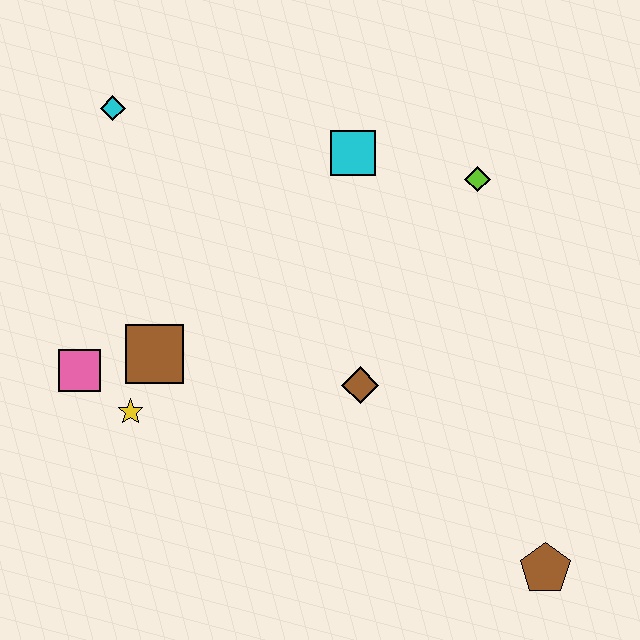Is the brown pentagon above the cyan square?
No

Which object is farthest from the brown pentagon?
The cyan diamond is farthest from the brown pentagon.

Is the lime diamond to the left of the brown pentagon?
Yes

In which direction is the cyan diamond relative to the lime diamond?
The cyan diamond is to the left of the lime diamond.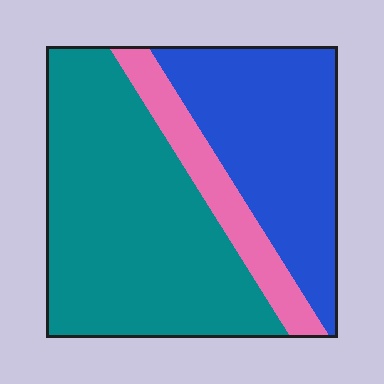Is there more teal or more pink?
Teal.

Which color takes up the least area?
Pink, at roughly 15%.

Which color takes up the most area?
Teal, at roughly 55%.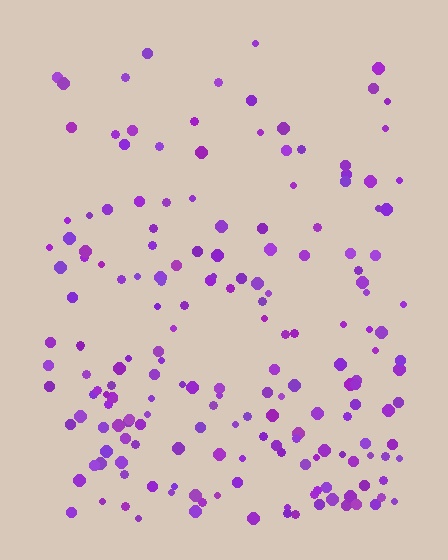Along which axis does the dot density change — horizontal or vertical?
Vertical.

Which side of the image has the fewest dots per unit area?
The top.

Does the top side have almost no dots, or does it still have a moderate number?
Still a moderate number, just noticeably fewer than the bottom.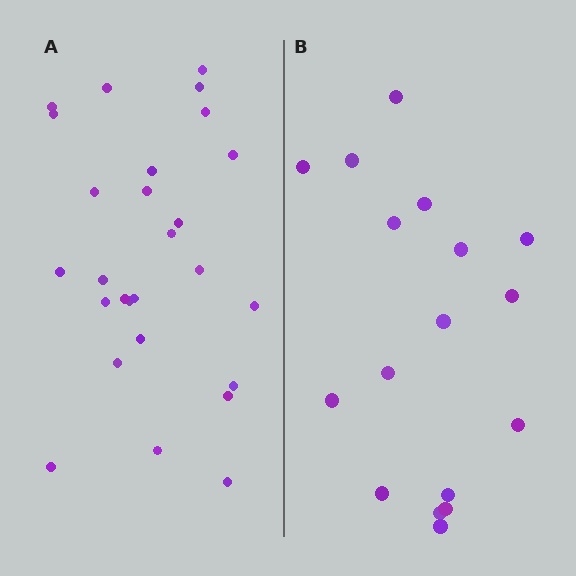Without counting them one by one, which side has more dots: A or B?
Region A (the left region) has more dots.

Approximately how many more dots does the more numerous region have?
Region A has roughly 10 or so more dots than region B.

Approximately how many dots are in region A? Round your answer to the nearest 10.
About 30 dots. (The exact count is 27, which rounds to 30.)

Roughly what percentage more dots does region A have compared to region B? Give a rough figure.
About 60% more.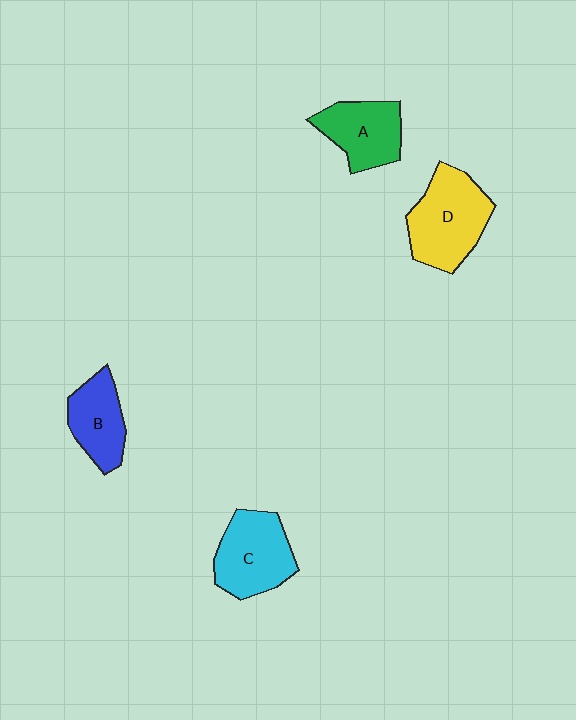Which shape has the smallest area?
Shape B (blue).